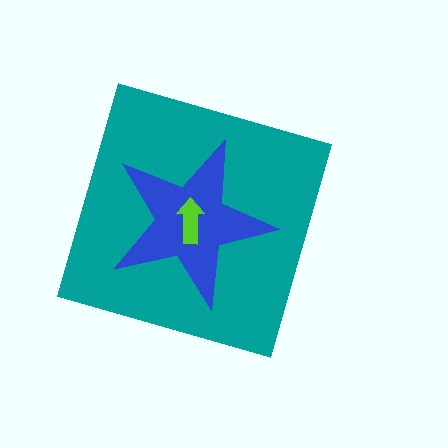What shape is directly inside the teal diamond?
The blue star.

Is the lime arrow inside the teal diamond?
Yes.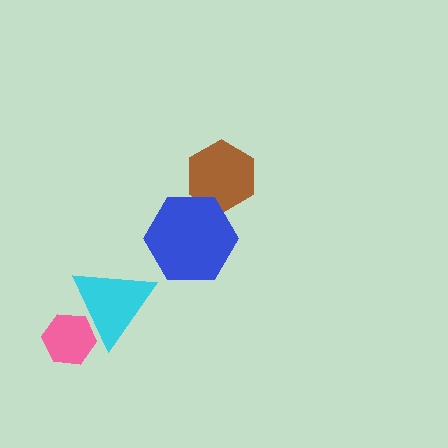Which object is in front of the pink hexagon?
The cyan triangle is in front of the pink hexagon.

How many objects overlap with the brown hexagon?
1 object overlaps with the brown hexagon.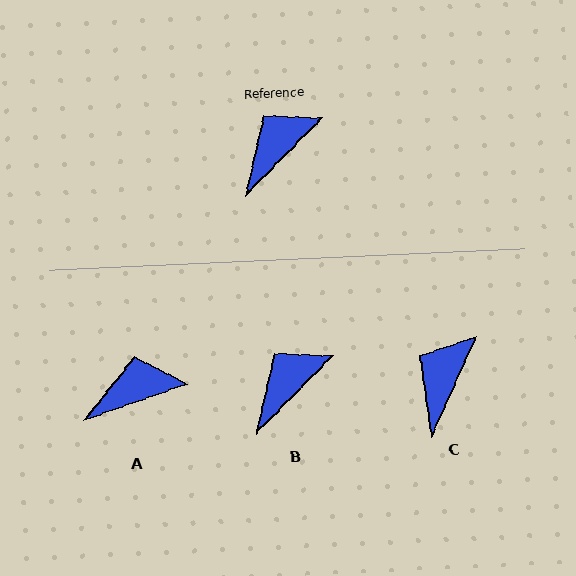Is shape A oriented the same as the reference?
No, it is off by about 26 degrees.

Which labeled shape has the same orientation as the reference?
B.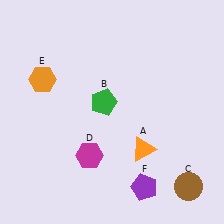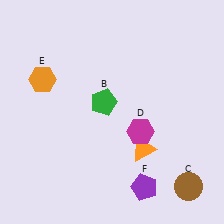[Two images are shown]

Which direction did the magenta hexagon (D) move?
The magenta hexagon (D) moved right.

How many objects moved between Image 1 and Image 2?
1 object moved between the two images.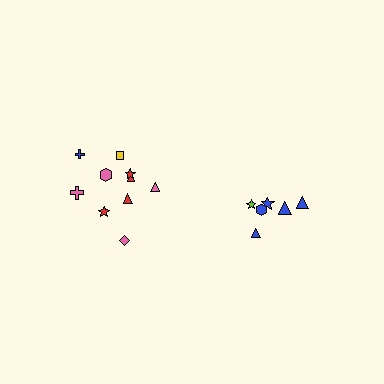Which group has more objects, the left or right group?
The left group.